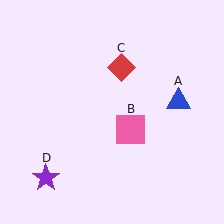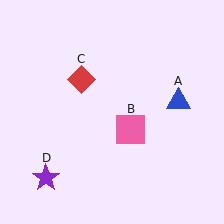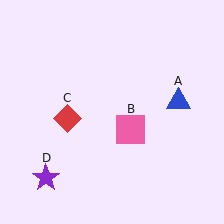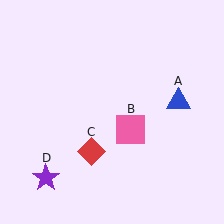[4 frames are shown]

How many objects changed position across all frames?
1 object changed position: red diamond (object C).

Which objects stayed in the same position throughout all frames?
Blue triangle (object A) and pink square (object B) and purple star (object D) remained stationary.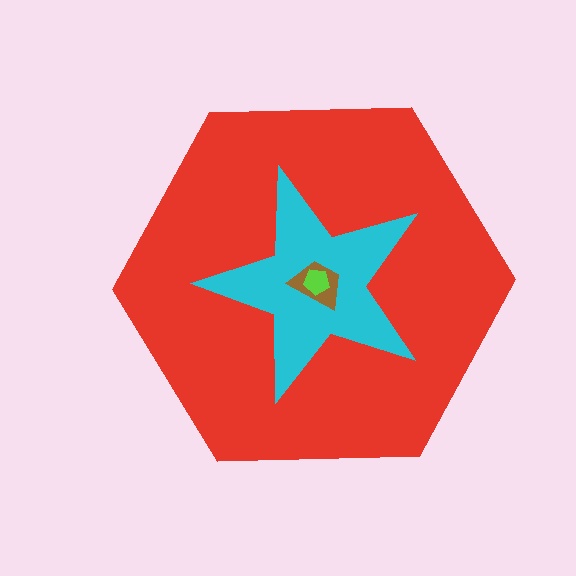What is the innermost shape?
The lime pentagon.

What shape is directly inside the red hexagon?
The cyan star.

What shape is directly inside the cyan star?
The brown trapezoid.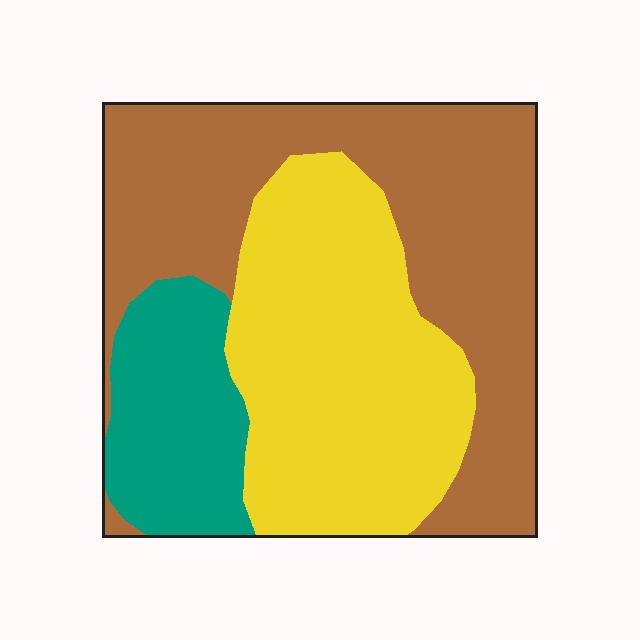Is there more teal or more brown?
Brown.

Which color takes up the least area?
Teal, at roughly 15%.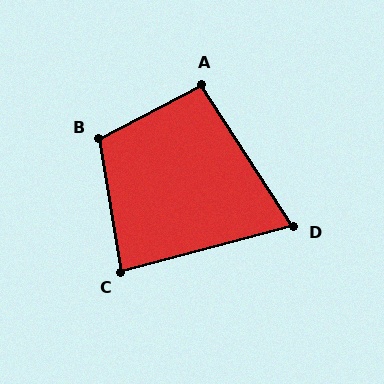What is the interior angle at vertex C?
Approximately 84 degrees (acute).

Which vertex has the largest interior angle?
B, at approximately 108 degrees.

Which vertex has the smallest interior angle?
D, at approximately 72 degrees.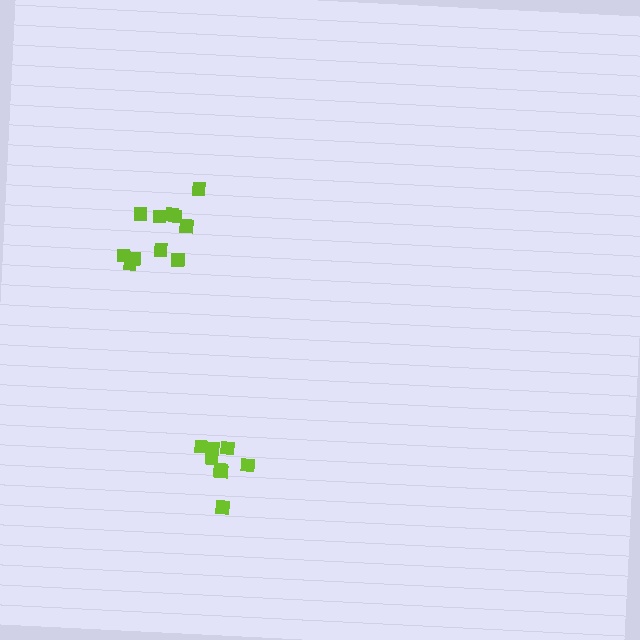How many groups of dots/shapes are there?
There are 2 groups.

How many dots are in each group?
Group 1: 11 dots, Group 2: 8 dots (19 total).